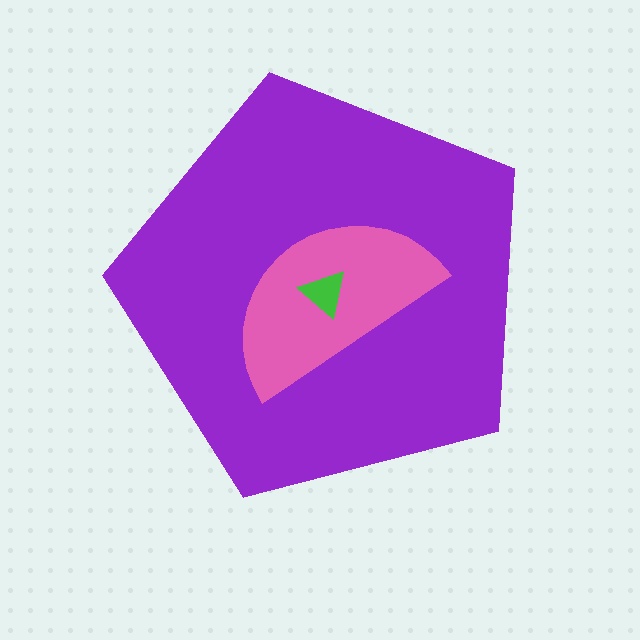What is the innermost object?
The green triangle.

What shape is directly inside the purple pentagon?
The pink semicircle.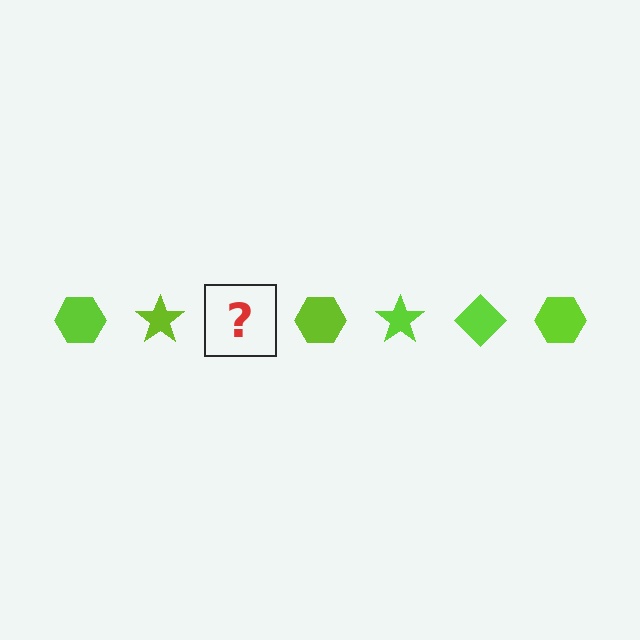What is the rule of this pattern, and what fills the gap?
The rule is that the pattern cycles through hexagon, star, diamond shapes in lime. The gap should be filled with a lime diamond.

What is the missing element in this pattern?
The missing element is a lime diamond.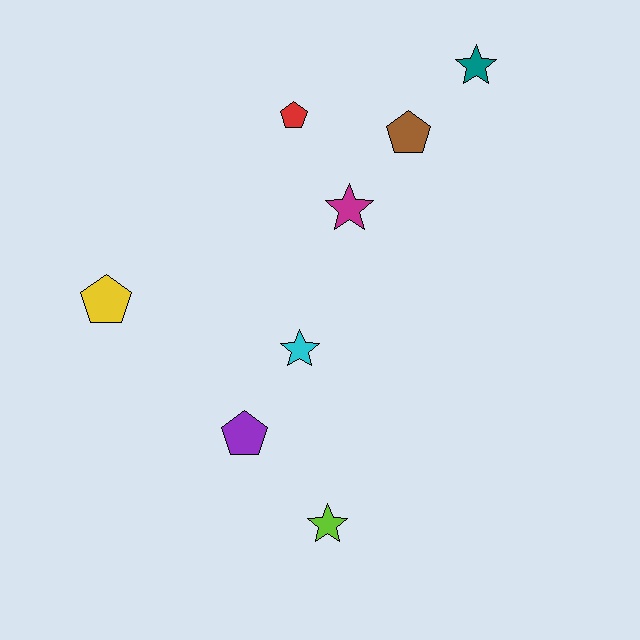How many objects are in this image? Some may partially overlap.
There are 8 objects.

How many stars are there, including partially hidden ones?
There are 4 stars.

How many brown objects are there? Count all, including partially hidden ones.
There is 1 brown object.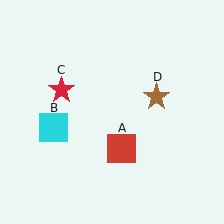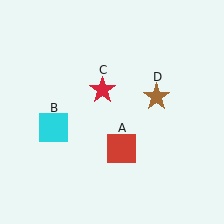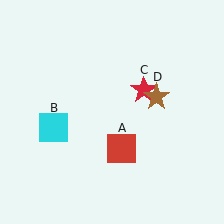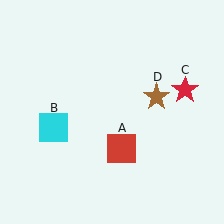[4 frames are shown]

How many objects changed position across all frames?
1 object changed position: red star (object C).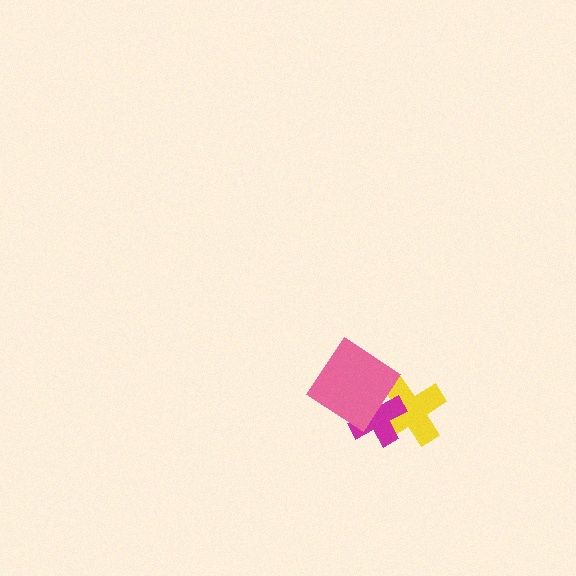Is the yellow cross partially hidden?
Yes, it is partially covered by another shape.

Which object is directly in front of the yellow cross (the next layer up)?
The magenta cross is directly in front of the yellow cross.